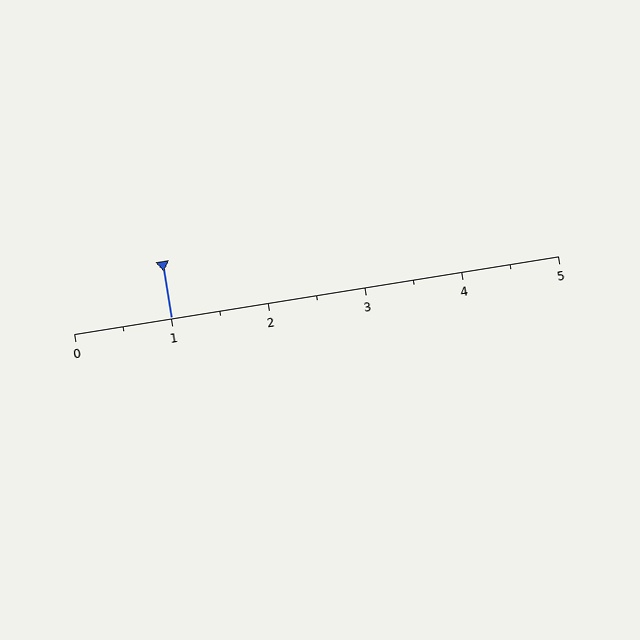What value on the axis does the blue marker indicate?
The marker indicates approximately 1.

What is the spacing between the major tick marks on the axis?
The major ticks are spaced 1 apart.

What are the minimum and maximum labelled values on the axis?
The axis runs from 0 to 5.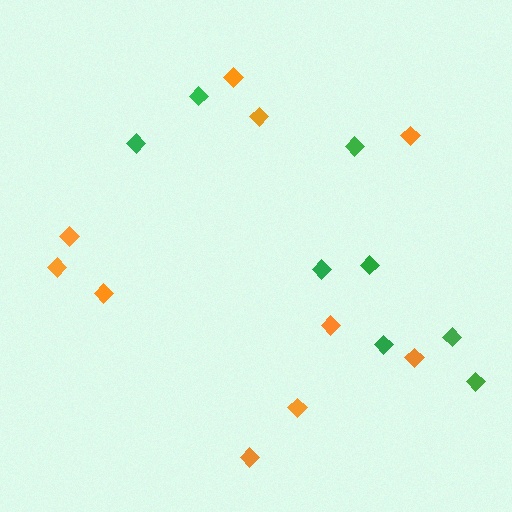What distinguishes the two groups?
There are 2 groups: one group of green diamonds (8) and one group of orange diamonds (10).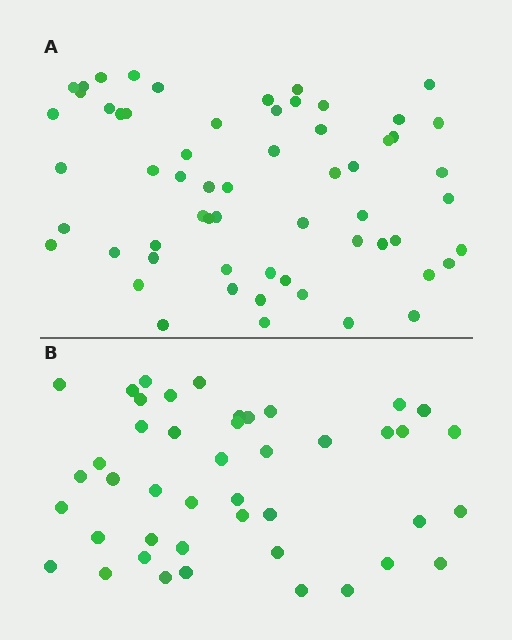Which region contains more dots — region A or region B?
Region A (the top region) has more dots.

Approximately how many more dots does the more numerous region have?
Region A has approximately 15 more dots than region B.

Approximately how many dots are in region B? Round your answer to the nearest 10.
About 40 dots. (The exact count is 44, which rounds to 40.)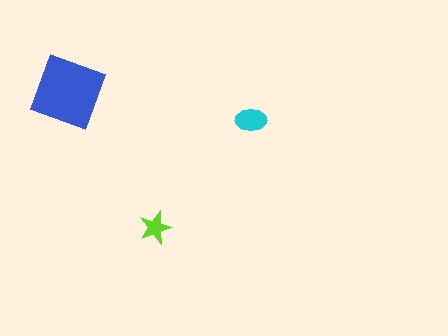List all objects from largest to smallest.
The blue diamond, the cyan ellipse, the lime star.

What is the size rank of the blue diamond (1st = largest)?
1st.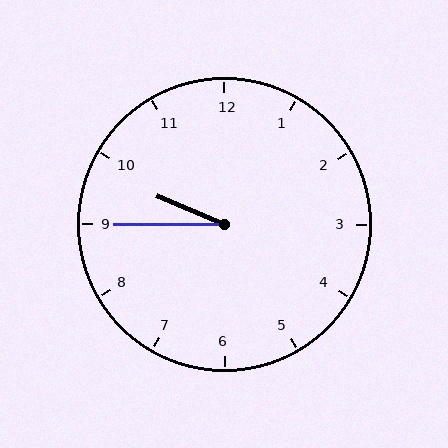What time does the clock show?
9:45.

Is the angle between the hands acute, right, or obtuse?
It is acute.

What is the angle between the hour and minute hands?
Approximately 22 degrees.